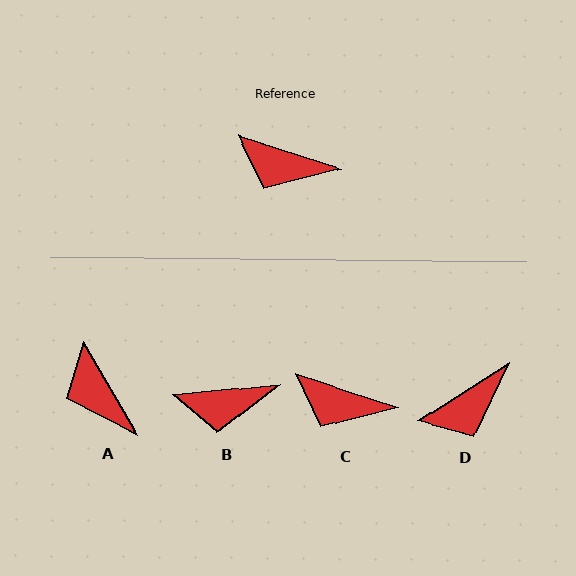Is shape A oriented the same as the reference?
No, it is off by about 42 degrees.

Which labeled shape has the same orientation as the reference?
C.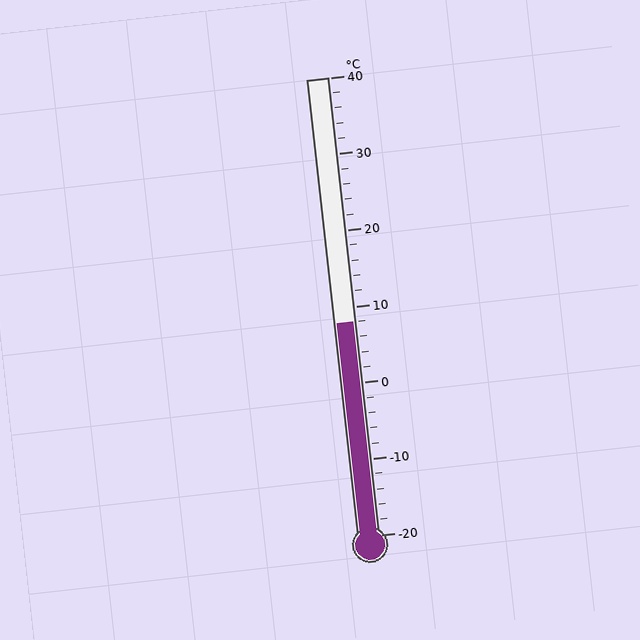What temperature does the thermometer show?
The thermometer shows approximately 8°C.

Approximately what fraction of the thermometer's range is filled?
The thermometer is filled to approximately 45% of its range.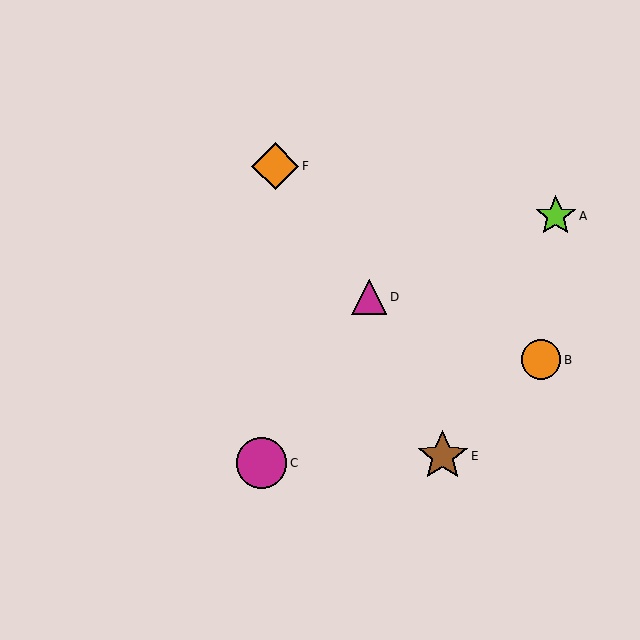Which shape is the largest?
The brown star (labeled E) is the largest.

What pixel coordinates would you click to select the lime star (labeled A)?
Click at (556, 216) to select the lime star A.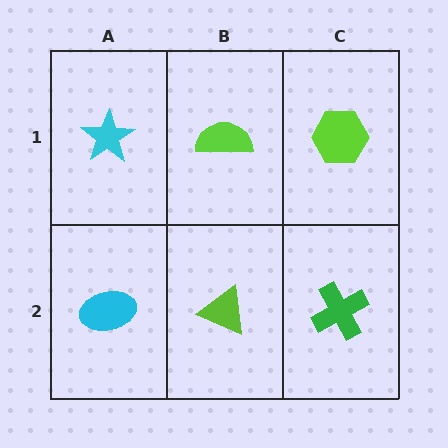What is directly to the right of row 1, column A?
A lime semicircle.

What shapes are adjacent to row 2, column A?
A cyan star (row 1, column A), a lime triangle (row 2, column B).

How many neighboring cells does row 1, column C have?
2.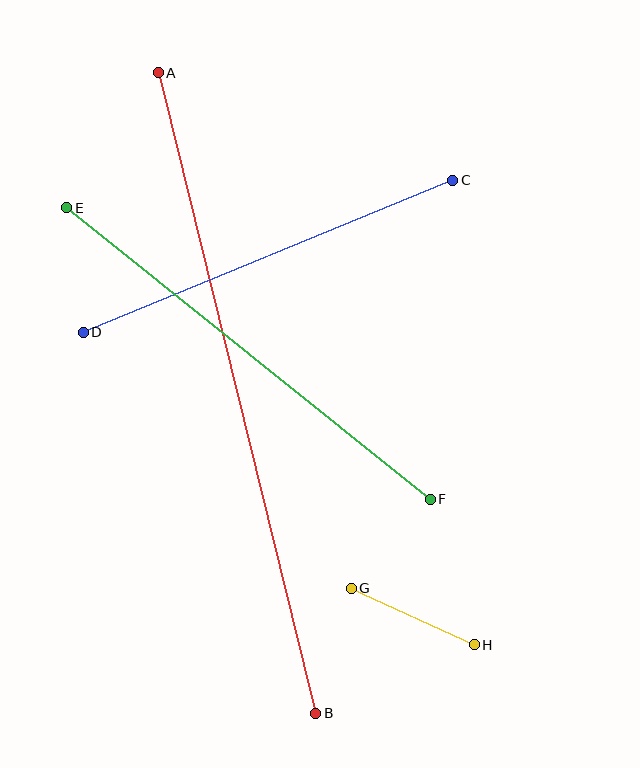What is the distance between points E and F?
The distance is approximately 466 pixels.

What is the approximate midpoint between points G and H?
The midpoint is at approximately (413, 617) pixels.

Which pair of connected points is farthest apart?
Points A and B are farthest apart.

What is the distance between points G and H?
The distance is approximately 135 pixels.